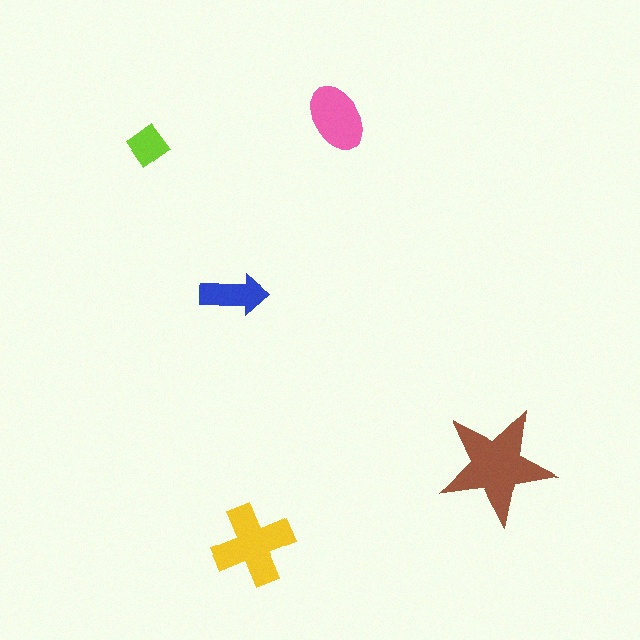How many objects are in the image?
There are 5 objects in the image.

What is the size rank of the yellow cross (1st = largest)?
2nd.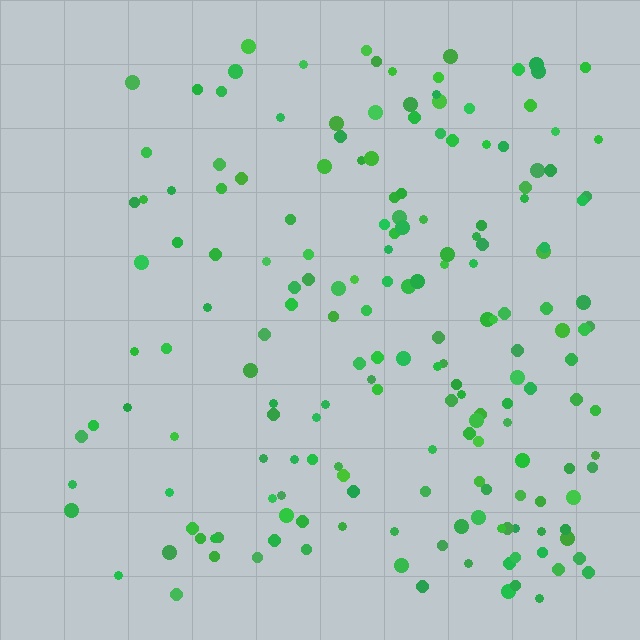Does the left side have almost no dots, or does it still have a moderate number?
Still a moderate number, just noticeably fewer than the right.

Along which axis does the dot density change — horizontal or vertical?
Horizontal.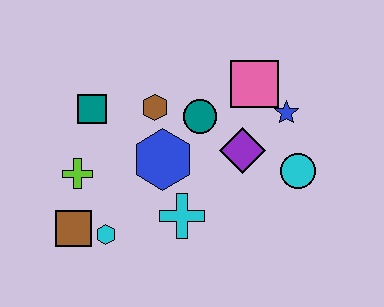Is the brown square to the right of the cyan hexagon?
No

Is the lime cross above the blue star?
No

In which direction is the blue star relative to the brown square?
The blue star is to the right of the brown square.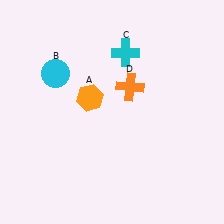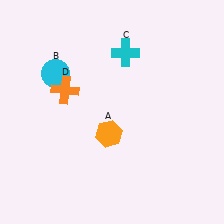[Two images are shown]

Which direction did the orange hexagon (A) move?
The orange hexagon (A) moved down.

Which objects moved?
The objects that moved are: the orange hexagon (A), the orange cross (D).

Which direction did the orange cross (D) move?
The orange cross (D) moved left.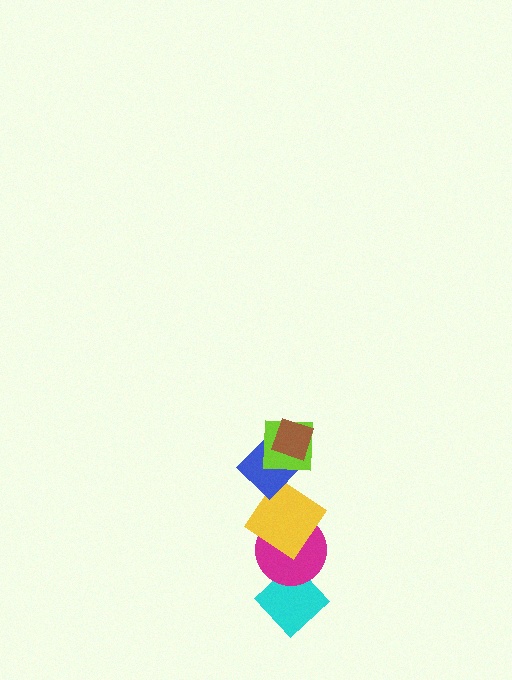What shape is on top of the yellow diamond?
The blue diamond is on top of the yellow diamond.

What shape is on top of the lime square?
The brown diamond is on top of the lime square.